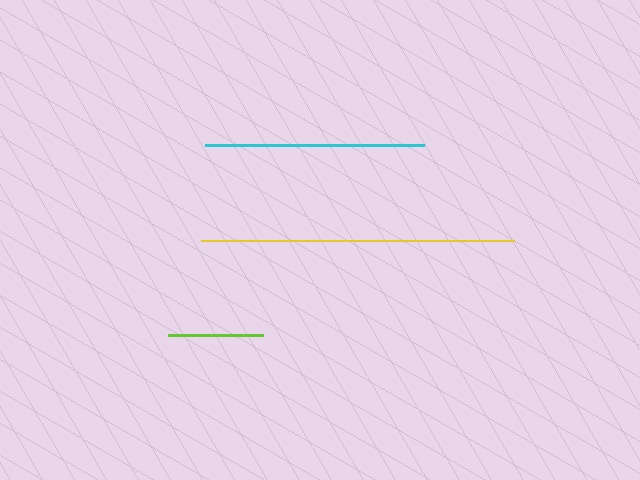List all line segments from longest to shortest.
From longest to shortest: yellow, cyan, lime.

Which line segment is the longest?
The yellow line is the longest at approximately 313 pixels.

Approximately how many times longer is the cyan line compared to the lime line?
The cyan line is approximately 2.3 times the length of the lime line.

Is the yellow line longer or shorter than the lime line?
The yellow line is longer than the lime line.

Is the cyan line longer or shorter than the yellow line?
The yellow line is longer than the cyan line.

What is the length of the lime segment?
The lime segment is approximately 96 pixels long.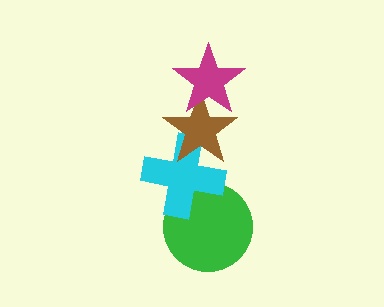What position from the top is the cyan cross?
The cyan cross is 3rd from the top.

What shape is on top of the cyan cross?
The brown star is on top of the cyan cross.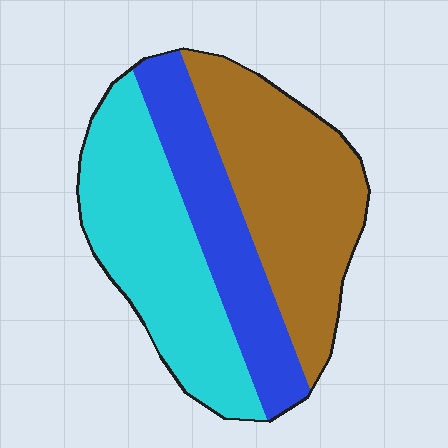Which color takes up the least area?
Blue, at roughly 25%.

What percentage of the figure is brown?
Brown covers around 40% of the figure.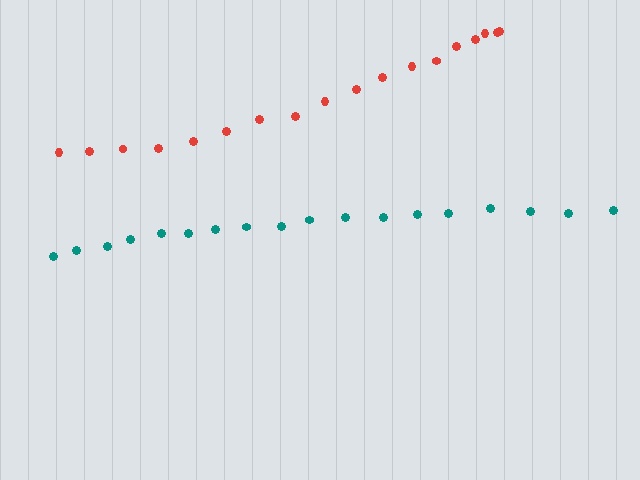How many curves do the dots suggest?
There are 2 distinct paths.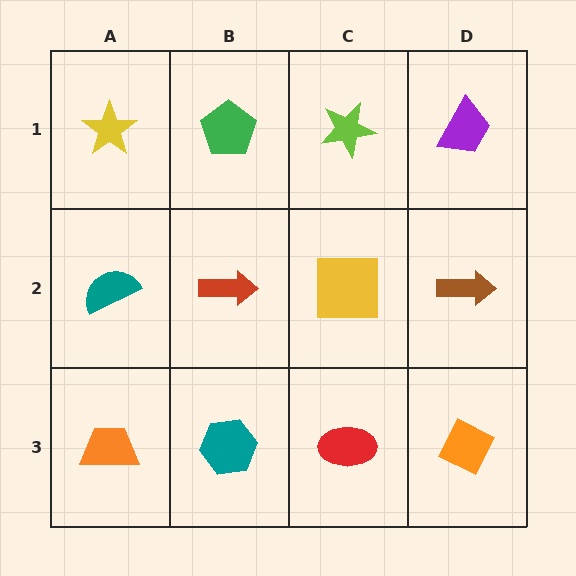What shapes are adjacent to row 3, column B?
A red arrow (row 2, column B), an orange trapezoid (row 3, column A), a red ellipse (row 3, column C).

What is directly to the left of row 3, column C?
A teal hexagon.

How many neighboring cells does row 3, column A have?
2.